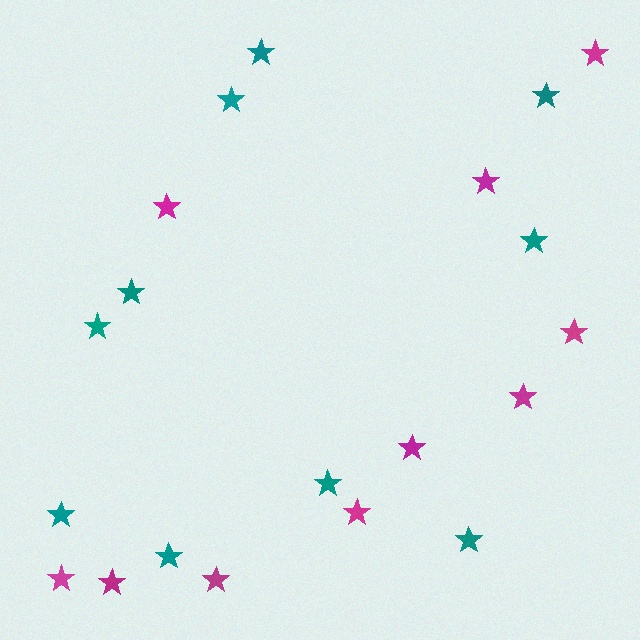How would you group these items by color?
There are 2 groups: one group of teal stars (10) and one group of magenta stars (10).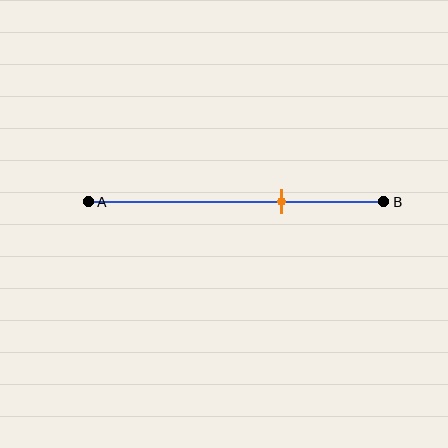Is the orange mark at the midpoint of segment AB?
No, the mark is at about 65% from A, not at the 50% midpoint.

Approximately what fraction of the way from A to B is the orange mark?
The orange mark is approximately 65% of the way from A to B.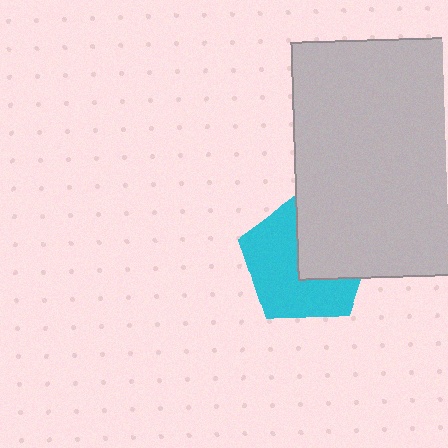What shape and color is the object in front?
The object in front is a light gray rectangle.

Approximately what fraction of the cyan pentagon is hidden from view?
Roughly 43% of the cyan pentagon is hidden behind the light gray rectangle.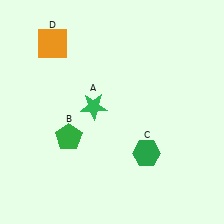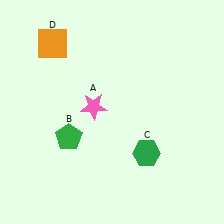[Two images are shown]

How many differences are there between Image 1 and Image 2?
There is 1 difference between the two images.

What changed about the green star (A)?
In Image 1, A is green. In Image 2, it changed to pink.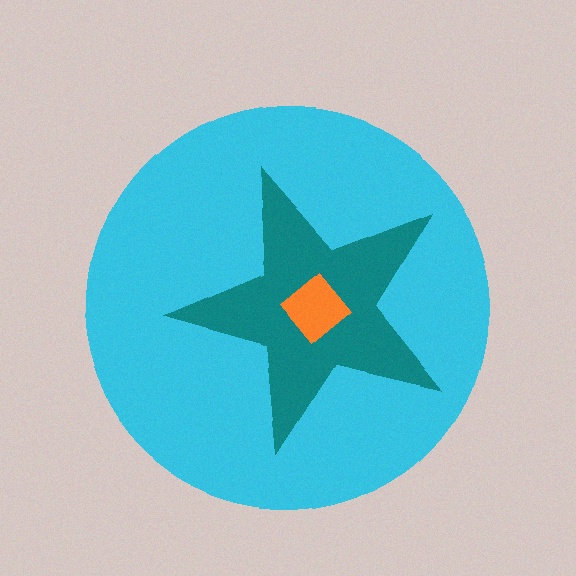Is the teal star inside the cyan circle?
Yes.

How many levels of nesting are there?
3.